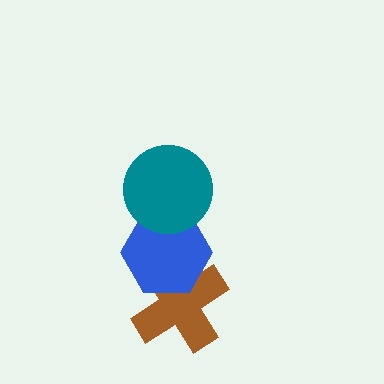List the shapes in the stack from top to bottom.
From top to bottom: the teal circle, the blue hexagon, the brown cross.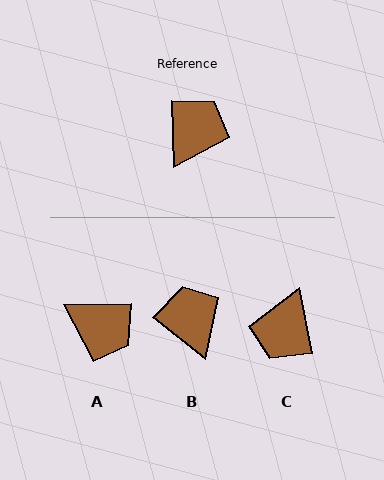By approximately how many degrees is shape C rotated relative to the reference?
Approximately 171 degrees clockwise.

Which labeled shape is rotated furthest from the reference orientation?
C, about 171 degrees away.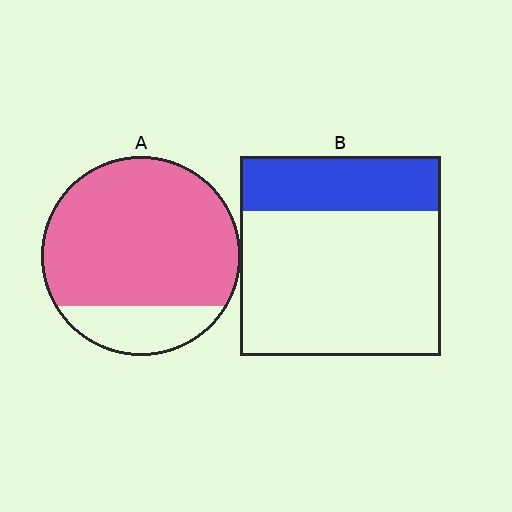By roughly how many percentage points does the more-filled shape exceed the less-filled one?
By roughly 55 percentage points (A over B).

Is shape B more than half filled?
No.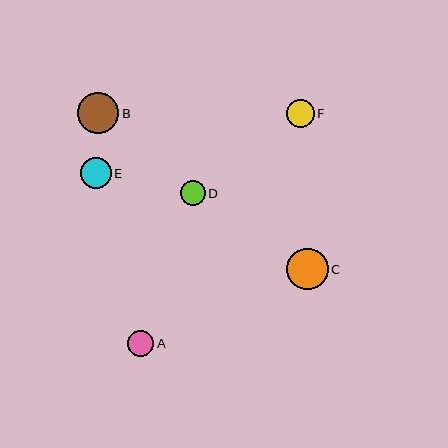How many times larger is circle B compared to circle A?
Circle B is approximately 1.6 times the size of circle A.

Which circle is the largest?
Circle C is the largest with a size of approximately 41 pixels.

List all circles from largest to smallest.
From largest to smallest: C, B, E, F, A, D.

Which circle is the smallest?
Circle D is the smallest with a size of approximately 25 pixels.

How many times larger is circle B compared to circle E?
Circle B is approximately 1.3 times the size of circle E.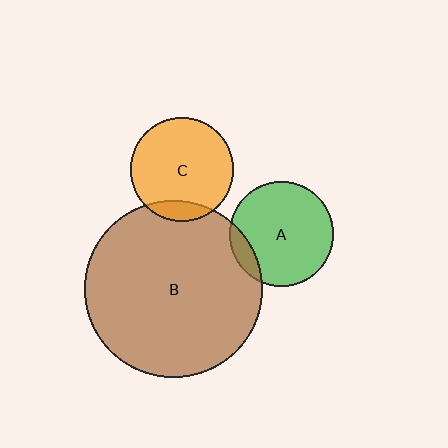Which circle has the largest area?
Circle B (brown).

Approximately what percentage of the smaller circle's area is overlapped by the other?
Approximately 10%.